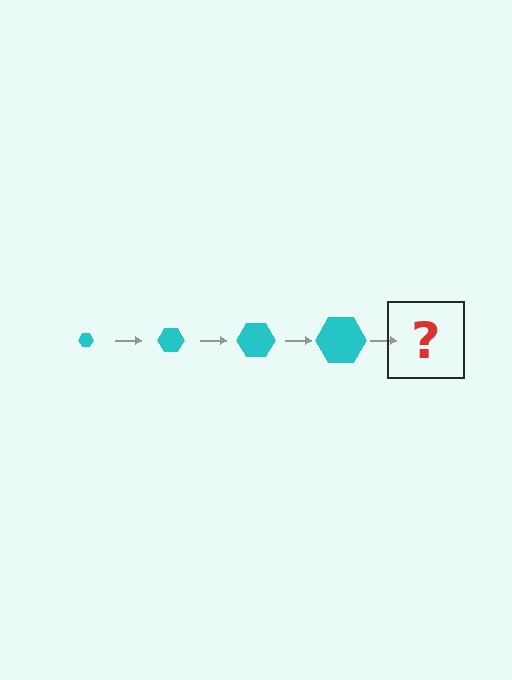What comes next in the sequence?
The next element should be a cyan hexagon, larger than the previous one.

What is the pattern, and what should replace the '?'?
The pattern is that the hexagon gets progressively larger each step. The '?' should be a cyan hexagon, larger than the previous one.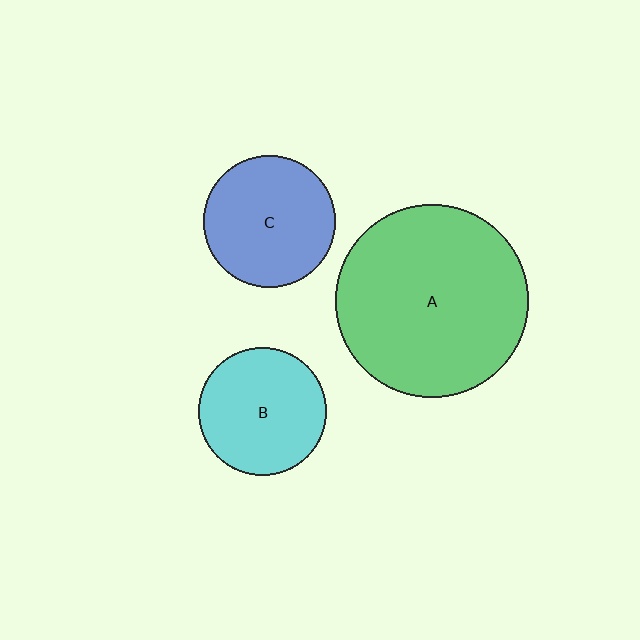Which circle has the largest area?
Circle A (green).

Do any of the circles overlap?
No, none of the circles overlap.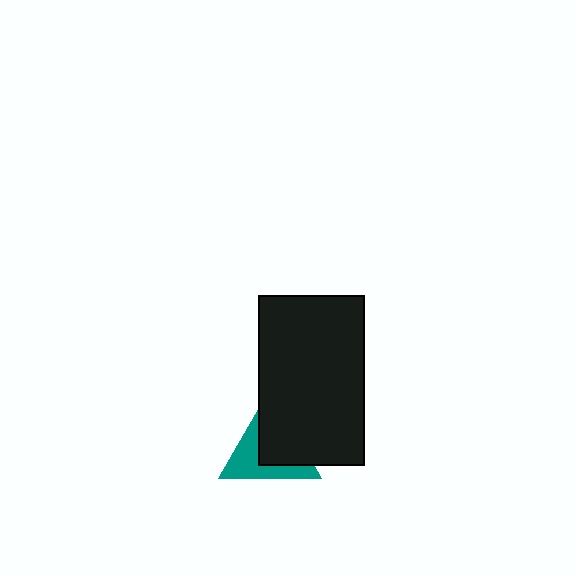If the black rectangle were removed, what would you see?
You would see the complete teal triangle.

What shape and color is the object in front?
The object in front is a black rectangle.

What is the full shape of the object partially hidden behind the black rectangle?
The partially hidden object is a teal triangle.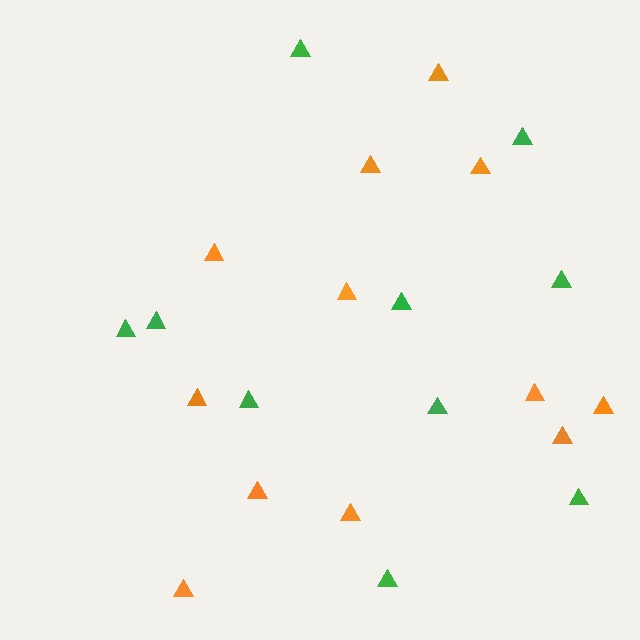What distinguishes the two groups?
There are 2 groups: one group of orange triangles (12) and one group of green triangles (10).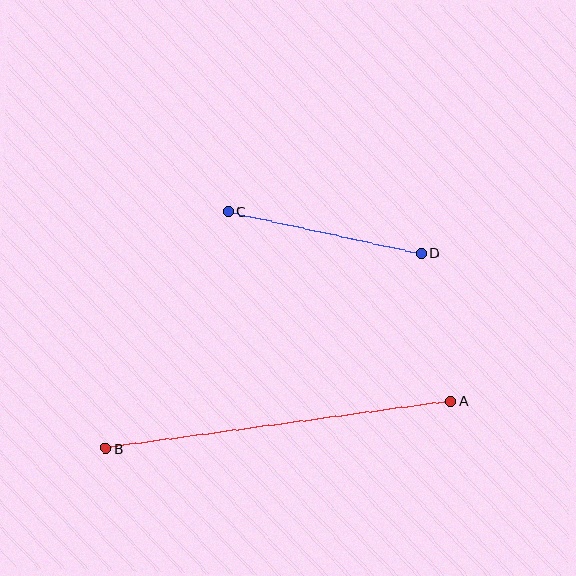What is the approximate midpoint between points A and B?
The midpoint is at approximately (278, 425) pixels.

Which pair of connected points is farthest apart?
Points A and B are farthest apart.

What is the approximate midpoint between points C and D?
The midpoint is at approximately (325, 233) pixels.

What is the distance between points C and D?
The distance is approximately 197 pixels.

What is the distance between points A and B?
The distance is approximately 348 pixels.